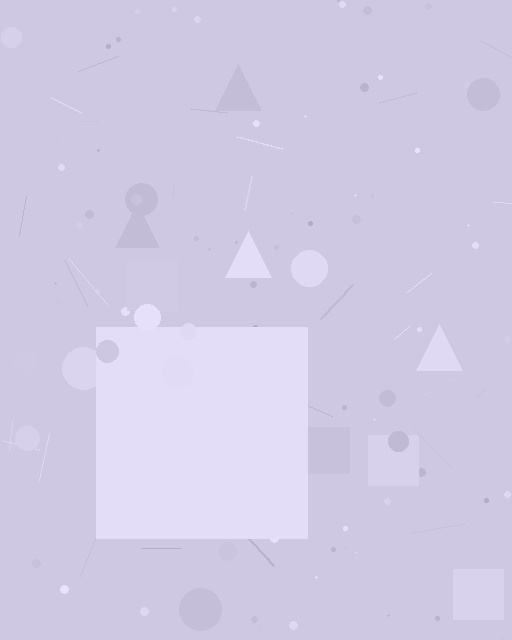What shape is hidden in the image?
A square is hidden in the image.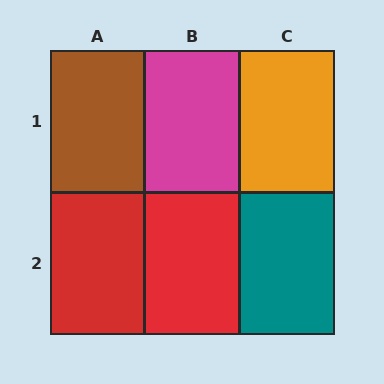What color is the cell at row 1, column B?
Magenta.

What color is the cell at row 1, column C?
Orange.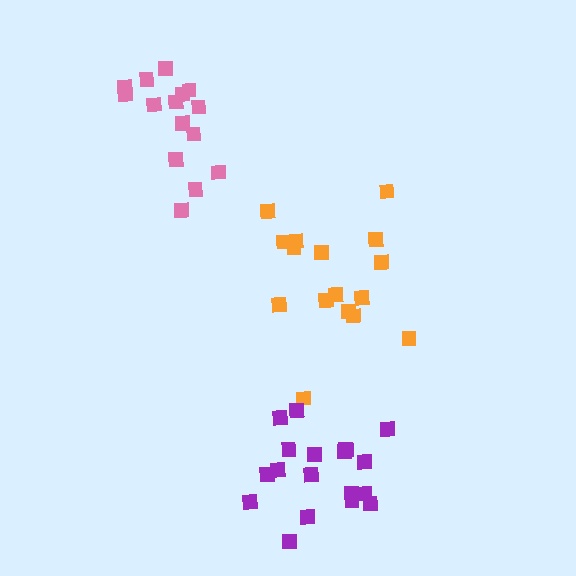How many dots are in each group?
Group 1: 16 dots, Group 2: 18 dots, Group 3: 15 dots (49 total).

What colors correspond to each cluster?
The clusters are colored: orange, purple, pink.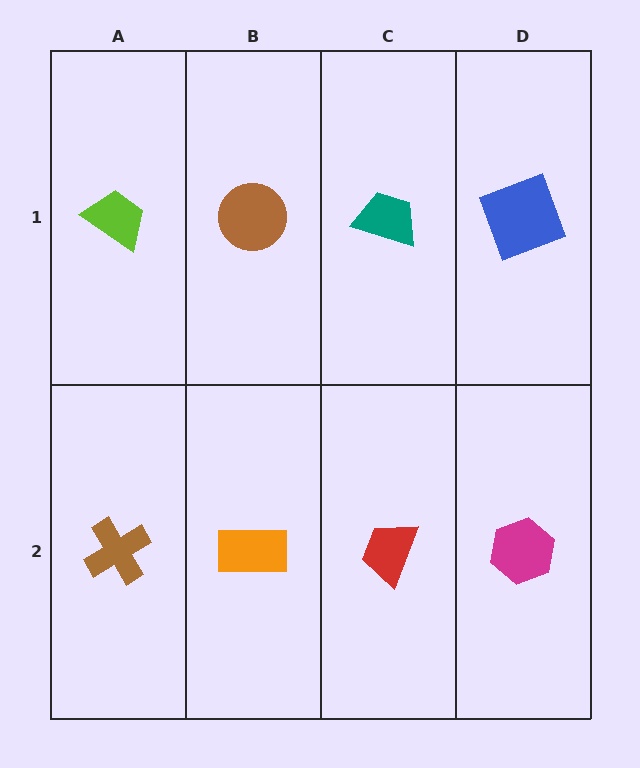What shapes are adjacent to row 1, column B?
An orange rectangle (row 2, column B), a lime trapezoid (row 1, column A), a teal trapezoid (row 1, column C).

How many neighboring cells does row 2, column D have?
2.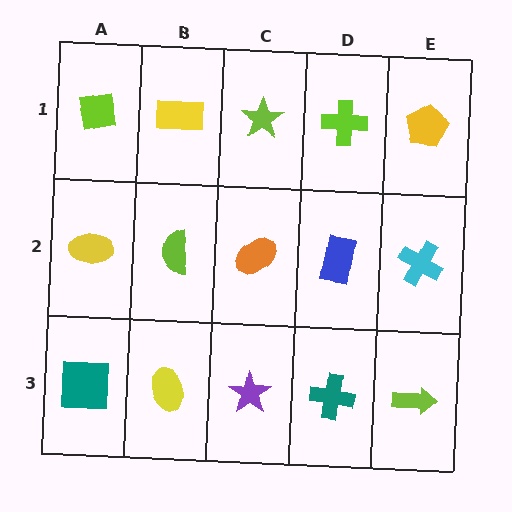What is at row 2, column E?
A cyan cross.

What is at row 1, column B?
A yellow rectangle.